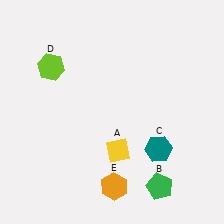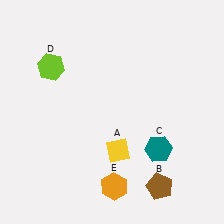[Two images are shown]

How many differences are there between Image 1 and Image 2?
There is 1 difference between the two images.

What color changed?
The pentagon (B) changed from green in Image 1 to brown in Image 2.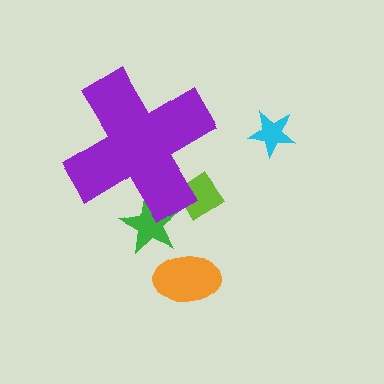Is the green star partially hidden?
Yes, the green star is partially hidden behind the purple cross.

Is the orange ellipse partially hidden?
No, the orange ellipse is fully visible.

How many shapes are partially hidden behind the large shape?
2 shapes are partially hidden.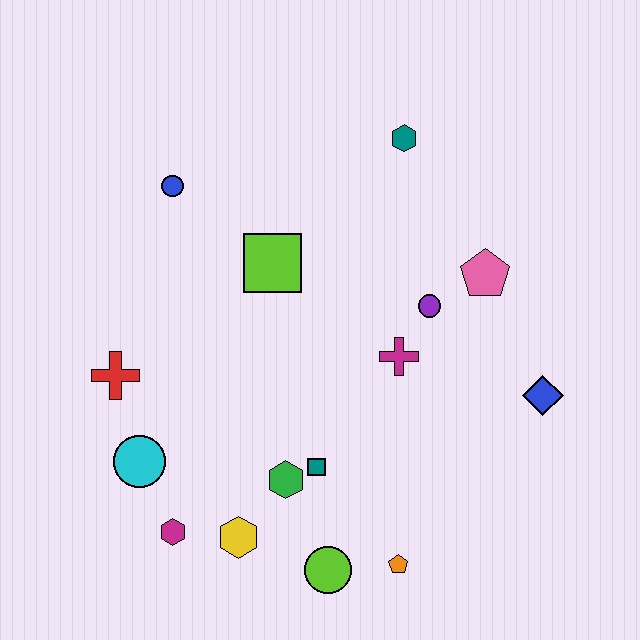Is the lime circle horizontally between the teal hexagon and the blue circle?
Yes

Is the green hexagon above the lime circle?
Yes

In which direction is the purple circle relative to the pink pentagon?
The purple circle is to the left of the pink pentagon.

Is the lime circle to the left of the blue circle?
No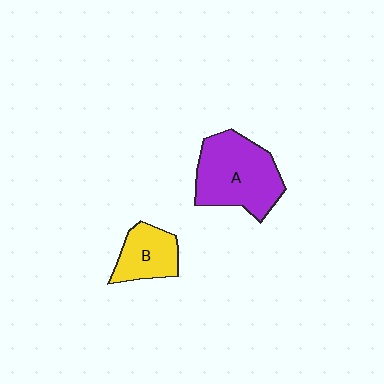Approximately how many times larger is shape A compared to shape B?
Approximately 1.9 times.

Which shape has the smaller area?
Shape B (yellow).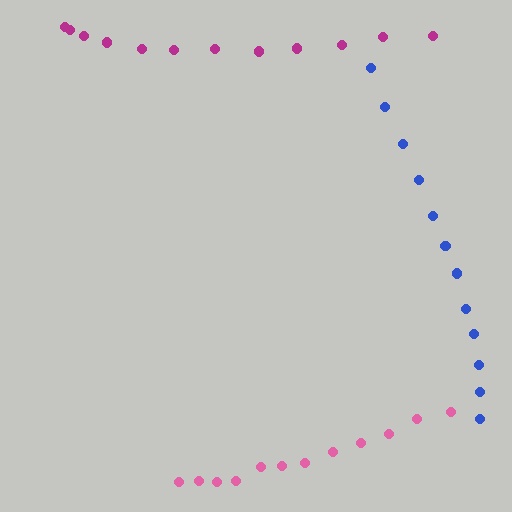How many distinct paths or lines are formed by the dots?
There are 3 distinct paths.